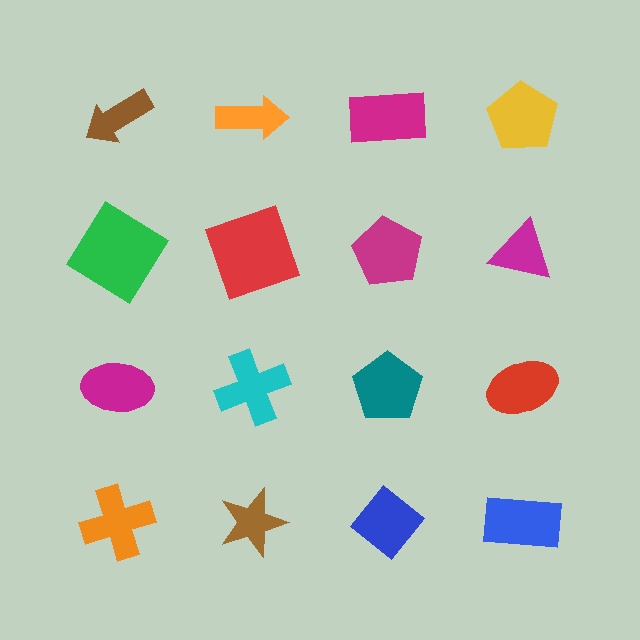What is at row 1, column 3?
A magenta rectangle.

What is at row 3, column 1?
A magenta ellipse.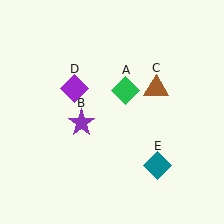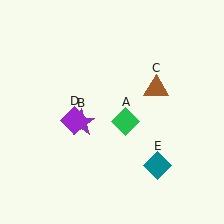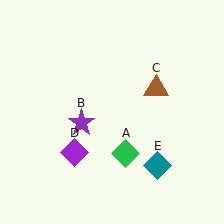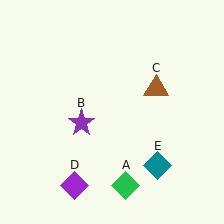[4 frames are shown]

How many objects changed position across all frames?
2 objects changed position: green diamond (object A), purple diamond (object D).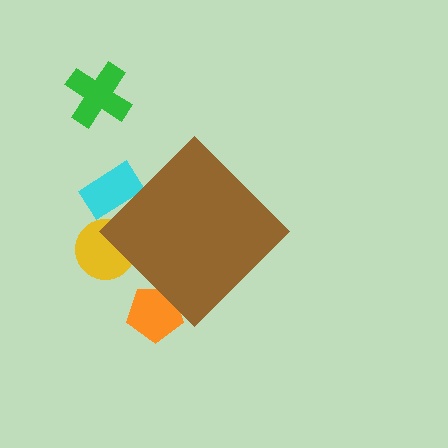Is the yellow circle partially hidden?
Yes, the yellow circle is partially hidden behind the brown diamond.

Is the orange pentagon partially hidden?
Yes, the orange pentagon is partially hidden behind the brown diamond.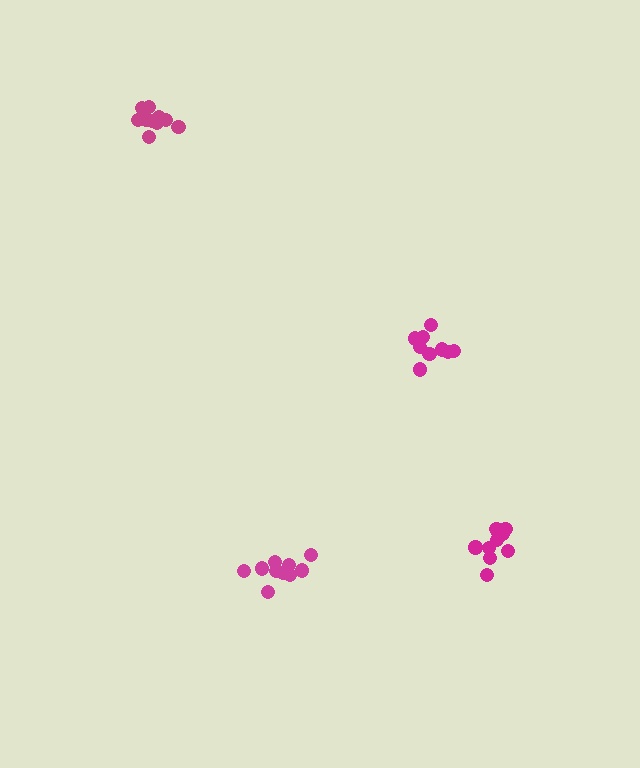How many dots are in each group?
Group 1: 11 dots, Group 2: 10 dots, Group 3: 10 dots, Group 4: 10 dots (41 total).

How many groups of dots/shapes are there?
There are 4 groups.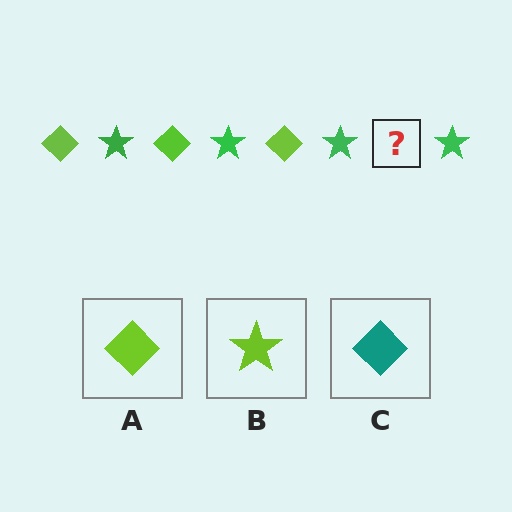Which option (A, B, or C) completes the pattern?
A.